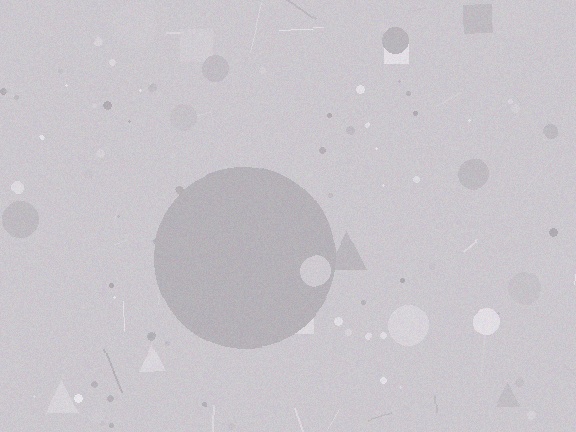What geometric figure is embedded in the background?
A circle is embedded in the background.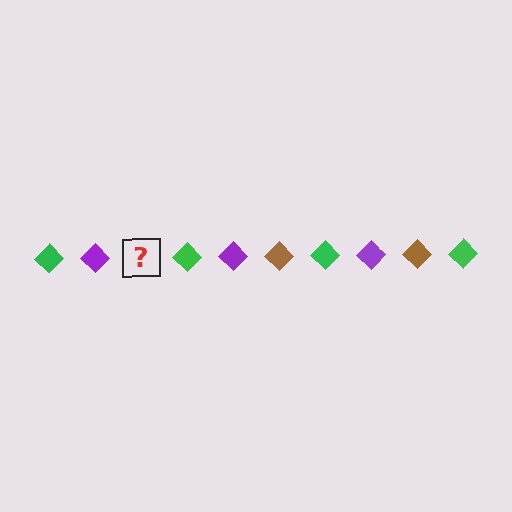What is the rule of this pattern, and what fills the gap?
The rule is that the pattern cycles through green, purple, brown diamonds. The gap should be filled with a brown diamond.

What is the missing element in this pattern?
The missing element is a brown diamond.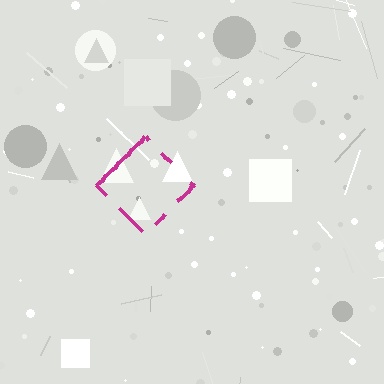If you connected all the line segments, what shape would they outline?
They would outline a diamond.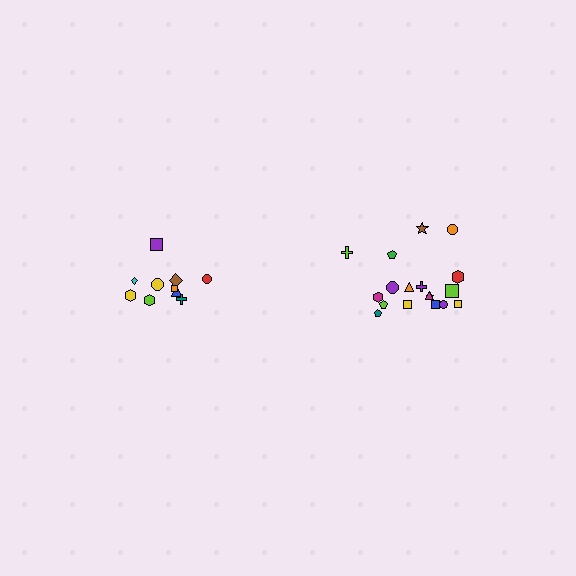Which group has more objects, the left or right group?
The right group.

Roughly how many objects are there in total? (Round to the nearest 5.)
Roughly 30 objects in total.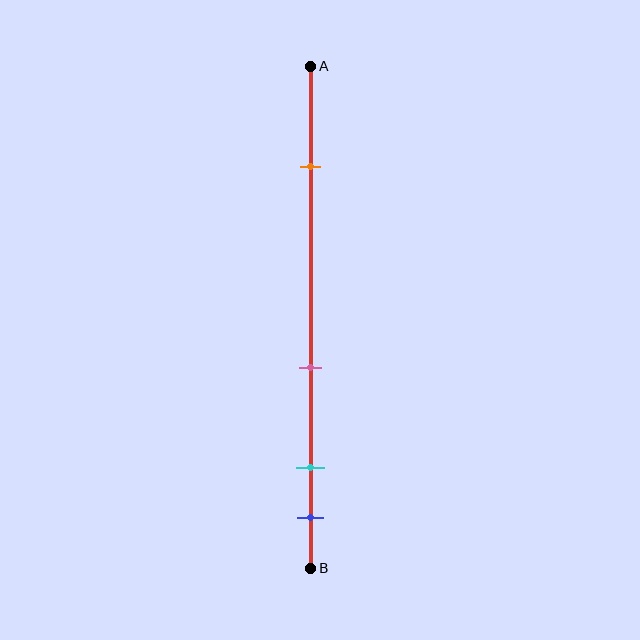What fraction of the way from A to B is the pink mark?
The pink mark is approximately 60% (0.6) of the way from A to B.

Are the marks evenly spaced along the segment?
No, the marks are not evenly spaced.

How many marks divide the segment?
There are 4 marks dividing the segment.